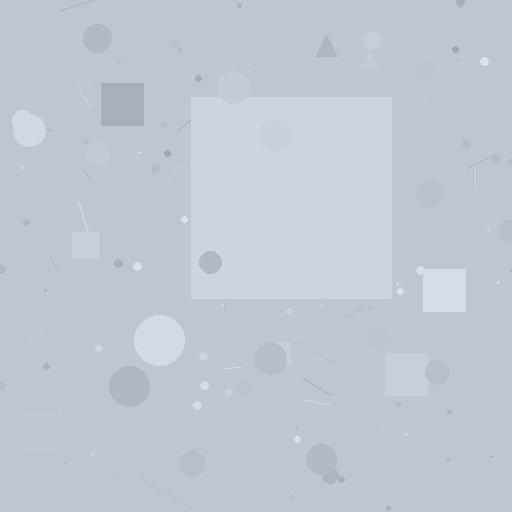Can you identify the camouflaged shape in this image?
The camouflaged shape is a square.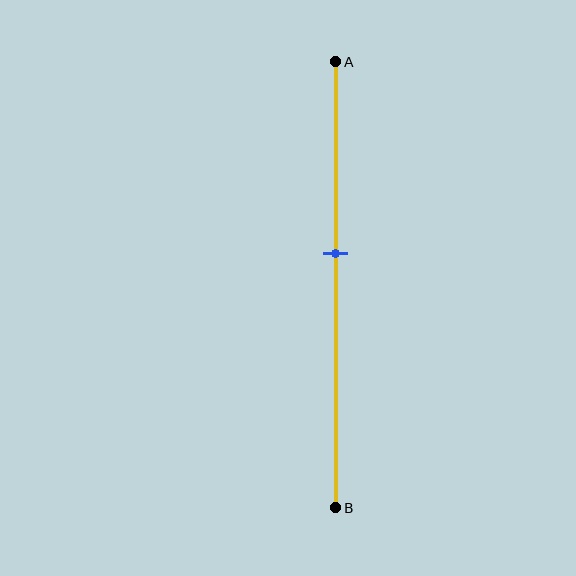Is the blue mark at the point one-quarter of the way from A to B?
No, the mark is at about 45% from A, not at the 25% one-quarter point.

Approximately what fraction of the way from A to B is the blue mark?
The blue mark is approximately 45% of the way from A to B.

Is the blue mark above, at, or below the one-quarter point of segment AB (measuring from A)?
The blue mark is below the one-quarter point of segment AB.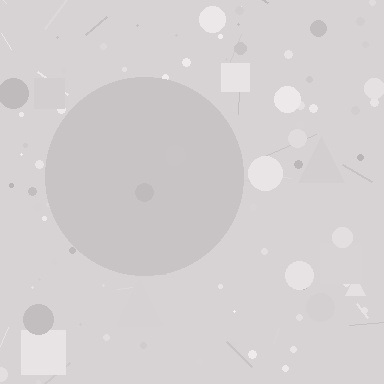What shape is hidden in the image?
A circle is hidden in the image.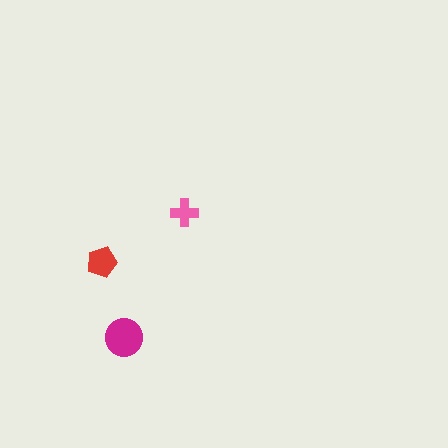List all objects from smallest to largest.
The pink cross, the red pentagon, the magenta circle.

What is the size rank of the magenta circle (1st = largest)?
1st.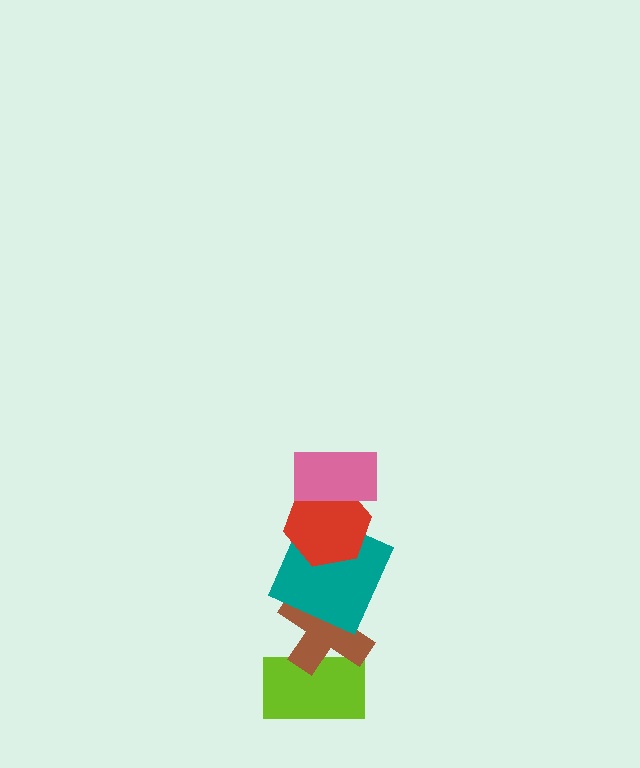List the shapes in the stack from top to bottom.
From top to bottom: the pink rectangle, the red hexagon, the teal square, the brown cross, the lime rectangle.